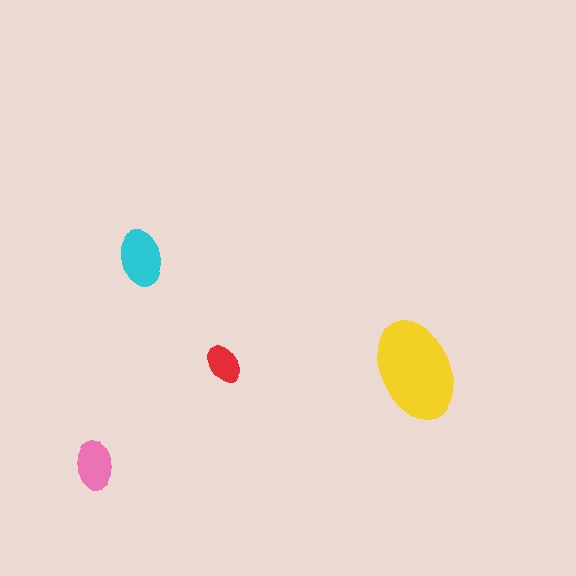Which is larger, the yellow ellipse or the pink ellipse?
The yellow one.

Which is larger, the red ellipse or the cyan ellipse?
The cyan one.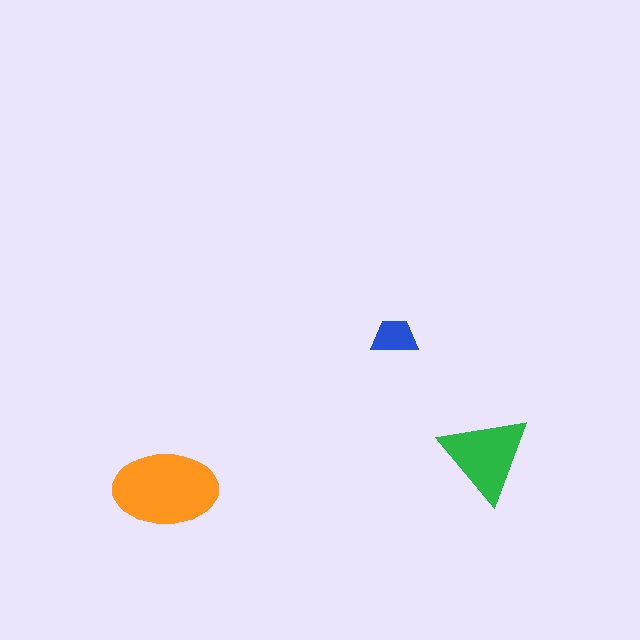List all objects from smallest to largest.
The blue trapezoid, the green triangle, the orange ellipse.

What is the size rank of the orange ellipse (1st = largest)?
1st.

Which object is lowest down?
The orange ellipse is bottommost.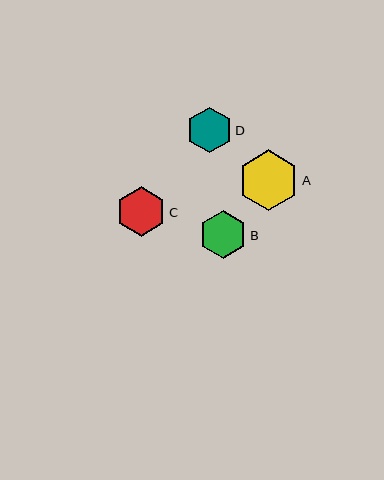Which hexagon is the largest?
Hexagon A is the largest with a size of approximately 61 pixels.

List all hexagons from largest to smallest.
From largest to smallest: A, C, B, D.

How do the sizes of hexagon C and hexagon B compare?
Hexagon C and hexagon B are approximately the same size.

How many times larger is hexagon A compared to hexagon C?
Hexagon A is approximately 1.2 times the size of hexagon C.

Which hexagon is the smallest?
Hexagon D is the smallest with a size of approximately 46 pixels.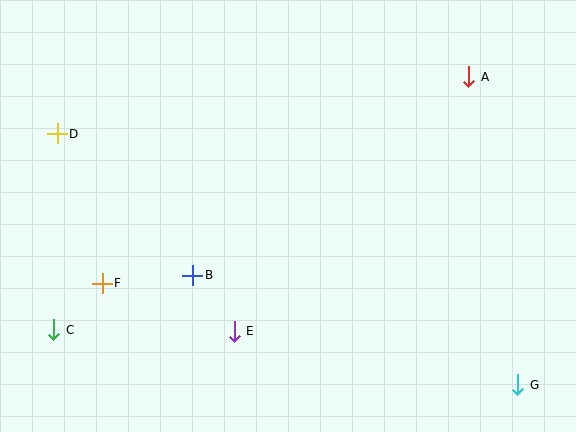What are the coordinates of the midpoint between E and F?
The midpoint between E and F is at (168, 307).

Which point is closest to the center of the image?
Point B at (193, 275) is closest to the center.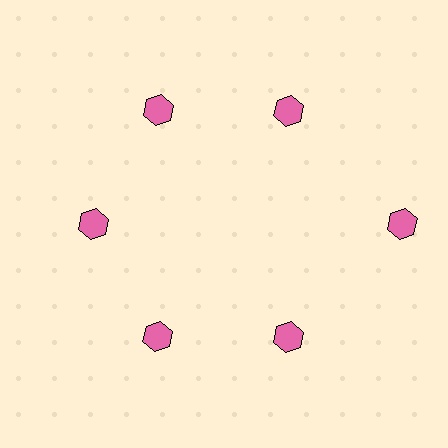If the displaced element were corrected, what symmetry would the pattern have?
It would have 6-fold rotational symmetry — the pattern would map onto itself every 60 degrees.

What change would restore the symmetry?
The symmetry would be restored by moving it inward, back onto the ring so that all 6 hexagons sit at equal angles and equal distance from the center.